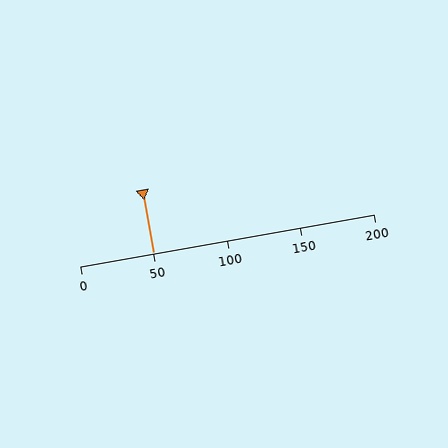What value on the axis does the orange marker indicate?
The marker indicates approximately 50.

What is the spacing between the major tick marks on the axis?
The major ticks are spaced 50 apart.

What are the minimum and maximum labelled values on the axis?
The axis runs from 0 to 200.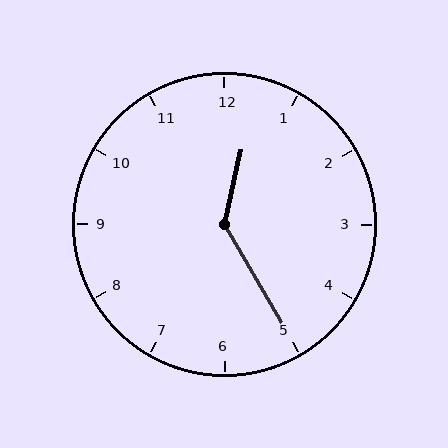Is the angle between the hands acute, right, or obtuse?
It is obtuse.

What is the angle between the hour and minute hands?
Approximately 138 degrees.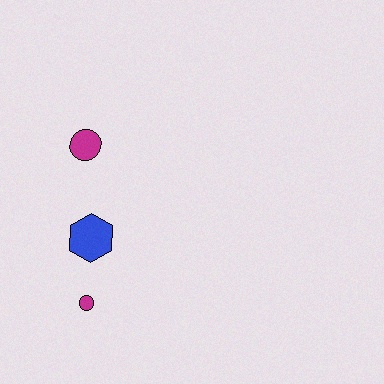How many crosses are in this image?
There are no crosses.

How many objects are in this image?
There are 3 objects.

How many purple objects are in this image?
There are no purple objects.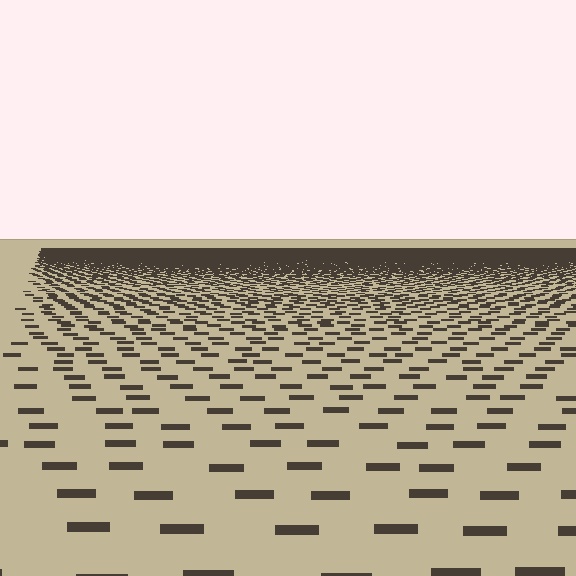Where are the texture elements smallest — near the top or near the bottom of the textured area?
Near the top.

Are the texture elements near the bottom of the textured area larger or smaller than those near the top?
Larger. Near the bottom, elements are closer to the viewer and appear at a bigger on-screen size.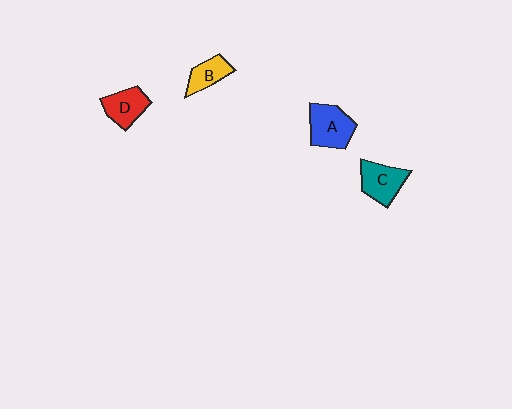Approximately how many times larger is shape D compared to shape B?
Approximately 1.3 times.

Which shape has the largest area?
Shape A (blue).